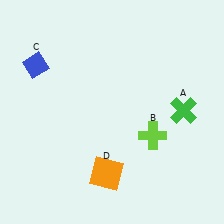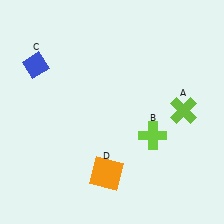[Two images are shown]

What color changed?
The cross (A) changed from green in Image 1 to lime in Image 2.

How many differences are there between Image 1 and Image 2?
There is 1 difference between the two images.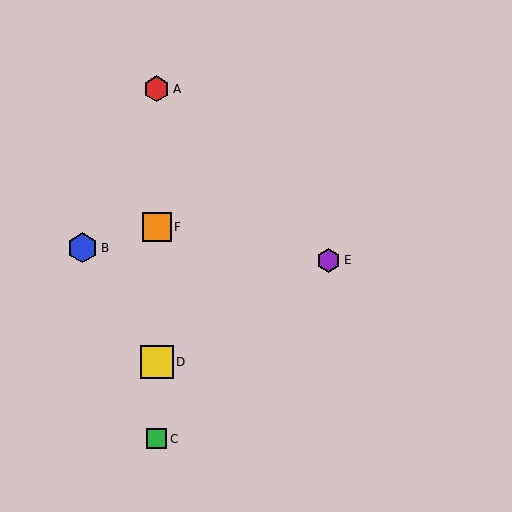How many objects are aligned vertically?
4 objects (A, C, D, F) are aligned vertically.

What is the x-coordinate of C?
Object C is at x≈157.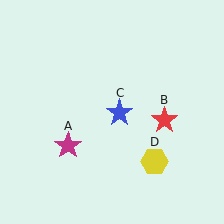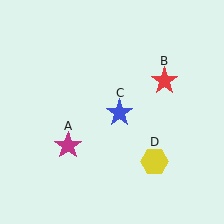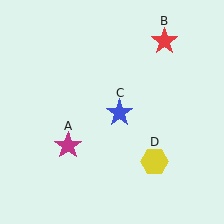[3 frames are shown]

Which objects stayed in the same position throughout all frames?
Magenta star (object A) and blue star (object C) and yellow hexagon (object D) remained stationary.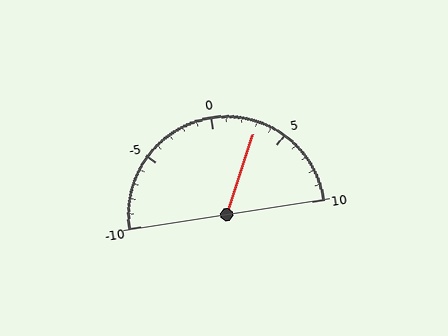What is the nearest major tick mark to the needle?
The nearest major tick mark is 5.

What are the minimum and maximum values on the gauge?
The gauge ranges from -10 to 10.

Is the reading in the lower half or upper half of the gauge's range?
The reading is in the upper half of the range (-10 to 10).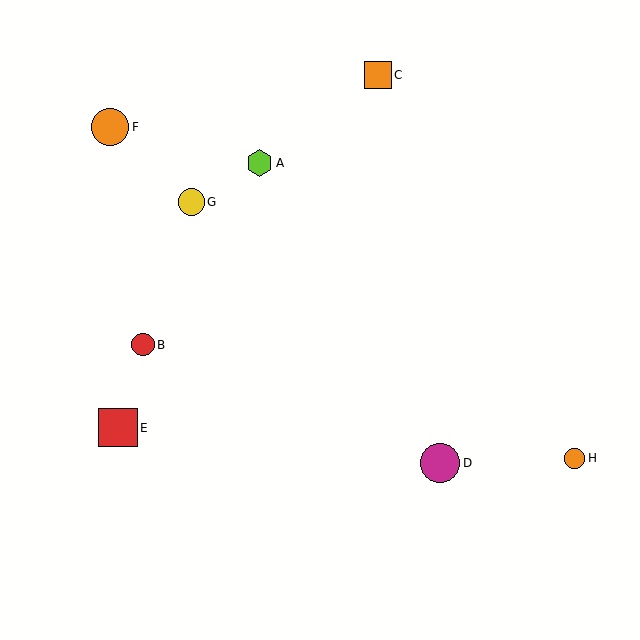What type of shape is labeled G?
Shape G is a yellow circle.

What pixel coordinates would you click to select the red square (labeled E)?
Click at (118, 428) to select the red square E.